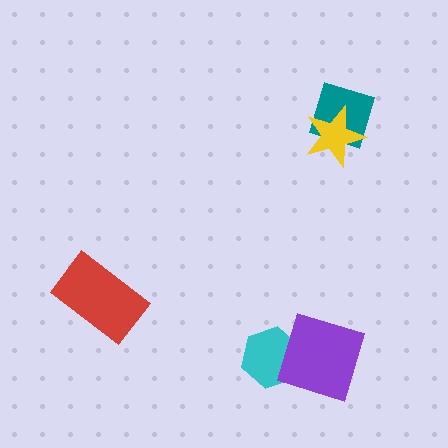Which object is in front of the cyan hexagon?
The purple diamond is in front of the cyan hexagon.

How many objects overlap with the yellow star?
1 object overlaps with the yellow star.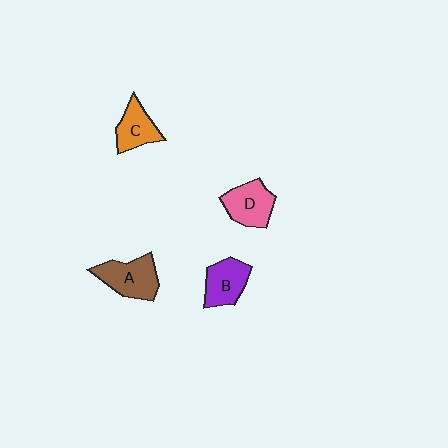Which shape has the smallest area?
Shape C (orange).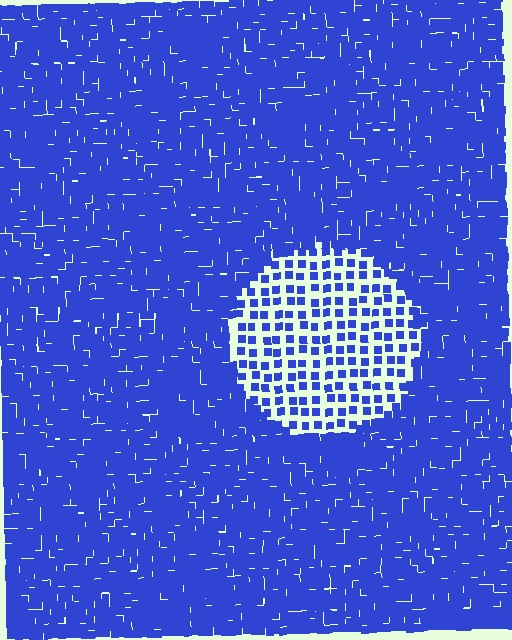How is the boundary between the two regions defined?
The boundary is defined by a change in element density (approximately 2.8x ratio). All elements are the same color, size, and shape.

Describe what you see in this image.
The image contains small blue elements arranged at two different densities. A circle-shaped region is visible where the elements are less densely packed than the surrounding area.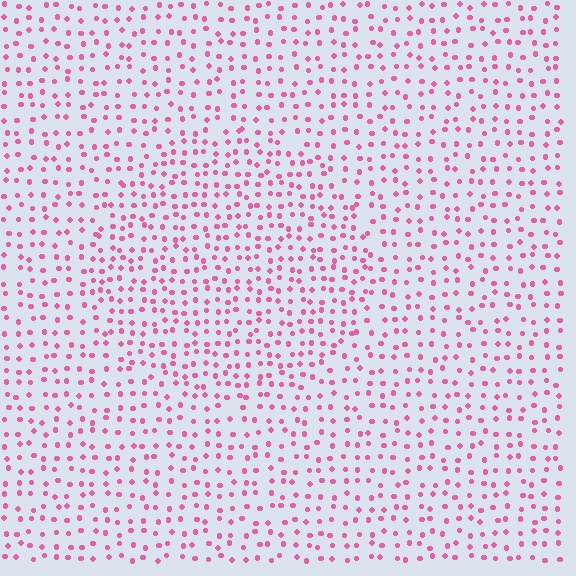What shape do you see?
I see a circle.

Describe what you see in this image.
The image contains small pink elements arranged at two different densities. A circle-shaped region is visible where the elements are more densely packed than the surrounding area.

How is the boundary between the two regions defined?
The boundary is defined by a change in element density (approximately 1.4x ratio). All elements are the same color, size, and shape.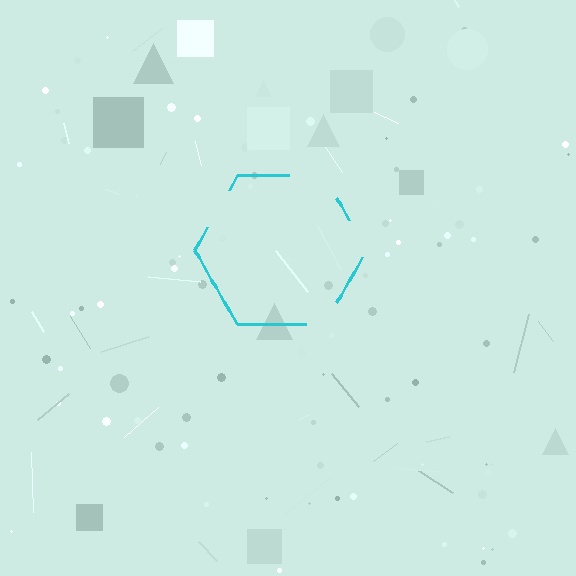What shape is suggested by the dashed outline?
The dashed outline suggests a hexagon.